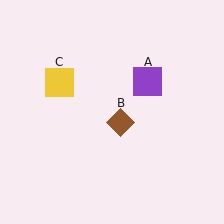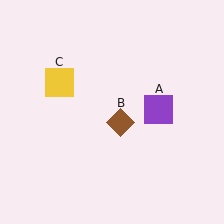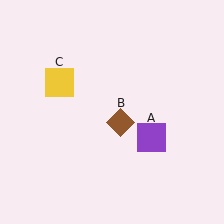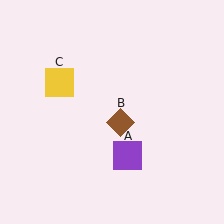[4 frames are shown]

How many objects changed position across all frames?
1 object changed position: purple square (object A).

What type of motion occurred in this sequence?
The purple square (object A) rotated clockwise around the center of the scene.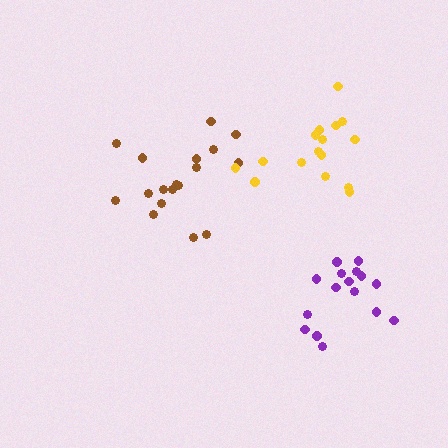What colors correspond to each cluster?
The clusters are colored: brown, purple, yellow.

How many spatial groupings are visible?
There are 3 spatial groupings.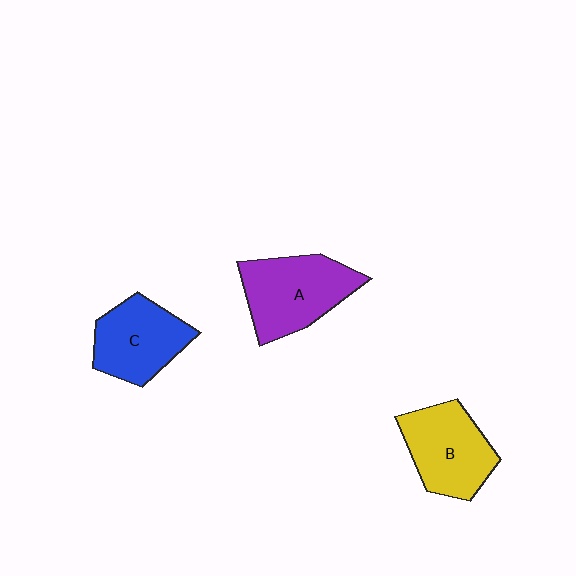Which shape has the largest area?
Shape A (purple).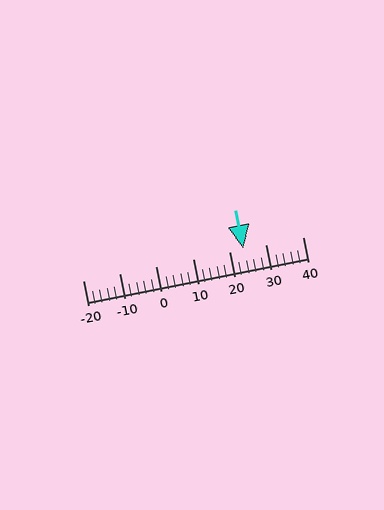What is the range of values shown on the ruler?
The ruler shows values from -20 to 40.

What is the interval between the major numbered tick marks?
The major tick marks are spaced 10 units apart.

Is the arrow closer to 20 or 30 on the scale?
The arrow is closer to 20.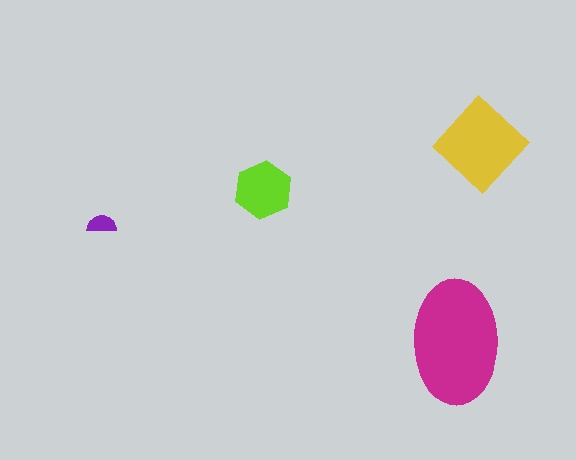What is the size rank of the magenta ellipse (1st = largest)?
1st.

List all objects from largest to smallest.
The magenta ellipse, the yellow diamond, the lime hexagon, the purple semicircle.